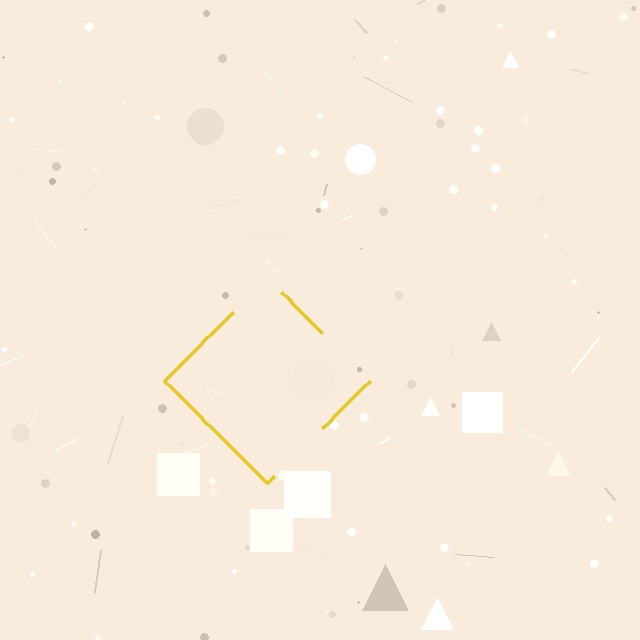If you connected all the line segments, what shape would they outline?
They would outline a diamond.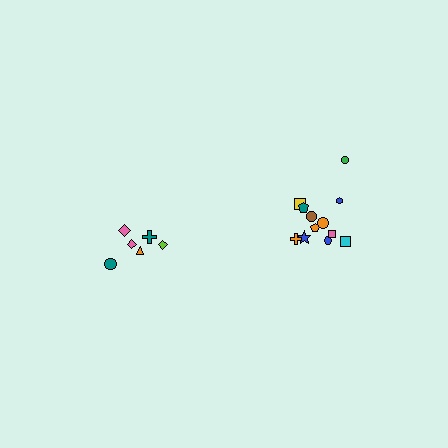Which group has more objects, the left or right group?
The right group.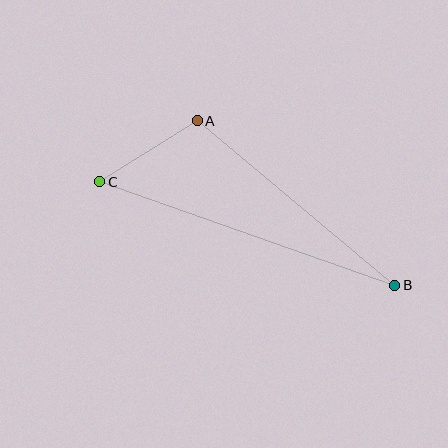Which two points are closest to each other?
Points A and C are closest to each other.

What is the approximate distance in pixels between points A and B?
The distance between A and B is approximately 257 pixels.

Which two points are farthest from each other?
Points B and C are farthest from each other.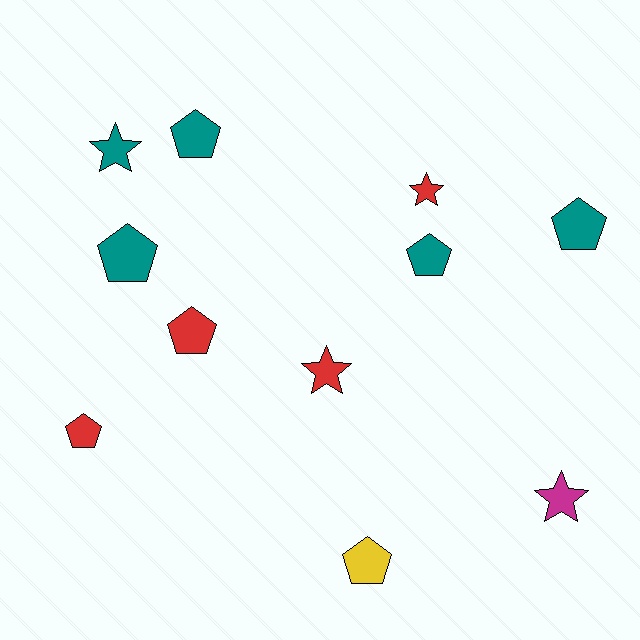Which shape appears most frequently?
Pentagon, with 7 objects.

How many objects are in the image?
There are 11 objects.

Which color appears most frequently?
Teal, with 5 objects.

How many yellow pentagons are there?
There is 1 yellow pentagon.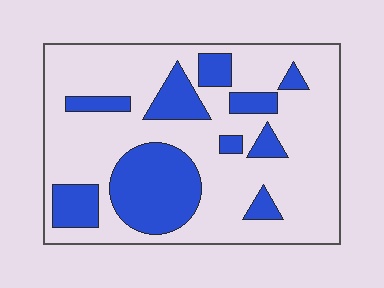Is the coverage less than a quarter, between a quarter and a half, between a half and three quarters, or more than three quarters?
Between a quarter and a half.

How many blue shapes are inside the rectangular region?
10.